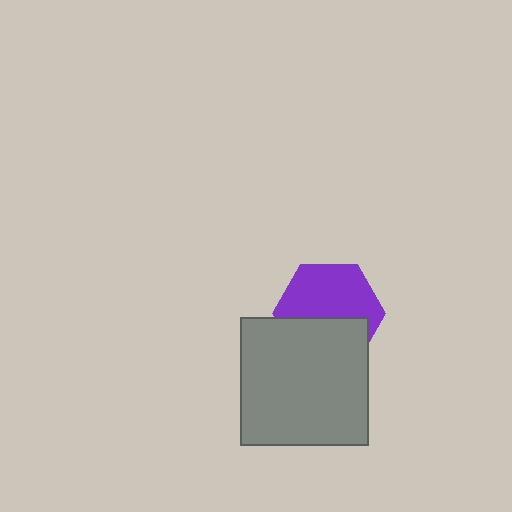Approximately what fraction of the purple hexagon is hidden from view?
Roughly 43% of the purple hexagon is hidden behind the gray square.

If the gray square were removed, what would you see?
You would see the complete purple hexagon.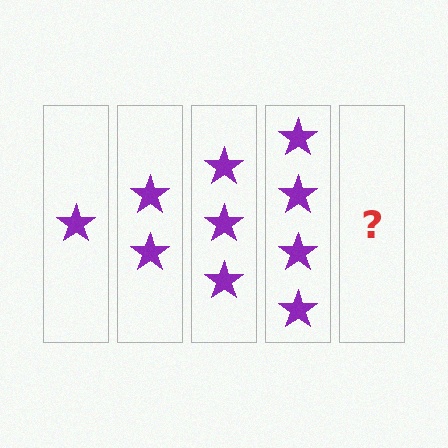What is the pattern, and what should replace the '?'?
The pattern is that each step adds one more star. The '?' should be 5 stars.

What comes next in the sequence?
The next element should be 5 stars.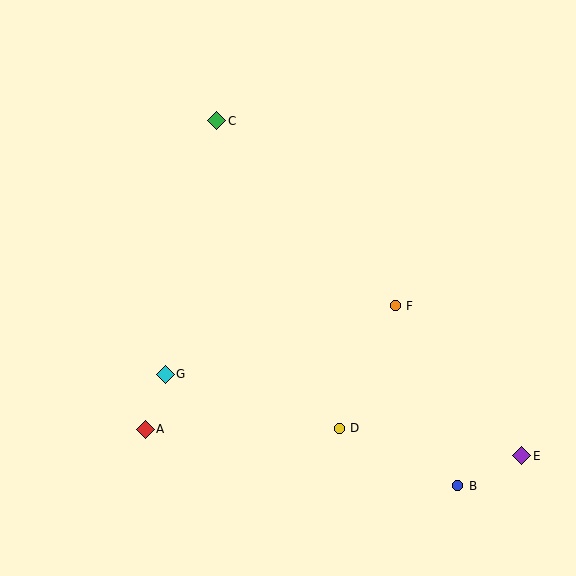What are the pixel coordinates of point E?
Point E is at (522, 456).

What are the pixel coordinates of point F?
Point F is at (395, 306).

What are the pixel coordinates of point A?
Point A is at (145, 429).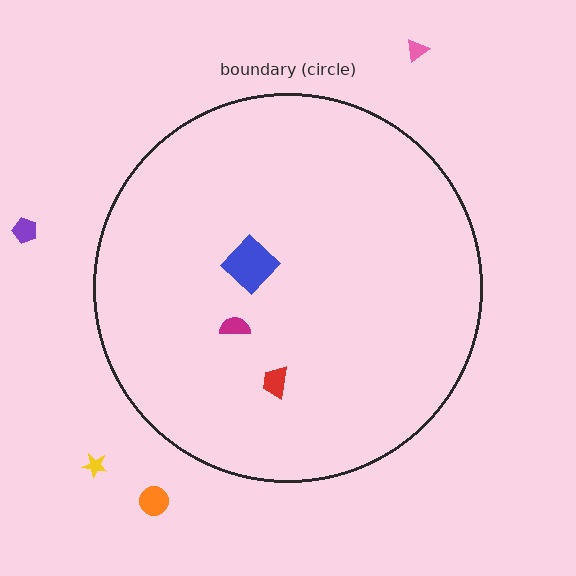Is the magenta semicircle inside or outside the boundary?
Inside.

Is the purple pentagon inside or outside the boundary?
Outside.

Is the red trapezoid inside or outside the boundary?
Inside.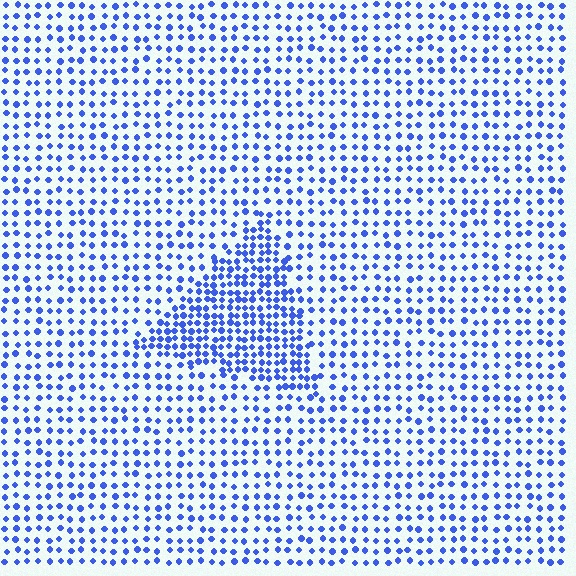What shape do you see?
I see a triangle.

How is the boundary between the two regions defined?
The boundary is defined by a change in element density (approximately 2.0x ratio). All elements are the same color, size, and shape.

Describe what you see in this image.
The image contains small blue elements arranged at two different densities. A triangle-shaped region is visible where the elements are more densely packed than the surrounding area.